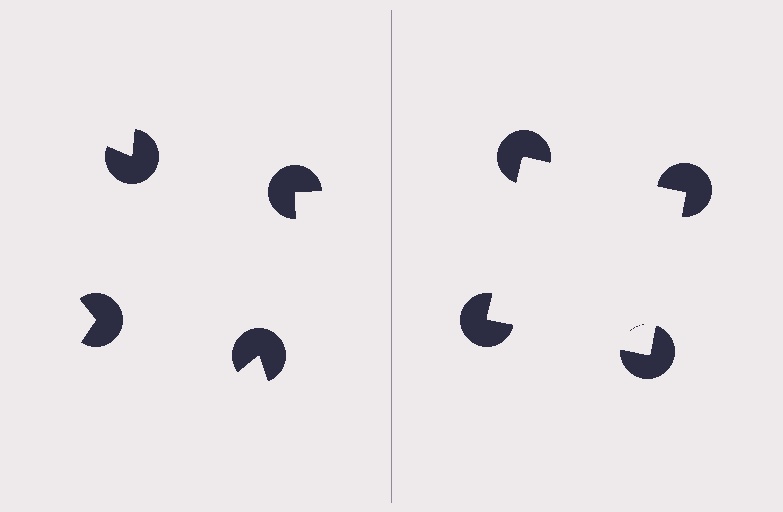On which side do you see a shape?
An illusory square appears on the right side. On the left side the wedge cuts are rotated, so no coherent shape forms.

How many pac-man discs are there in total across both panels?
8 — 4 on each side.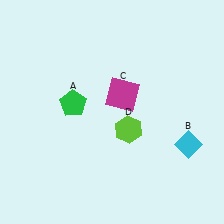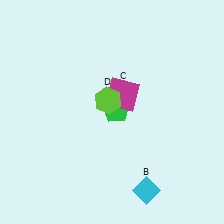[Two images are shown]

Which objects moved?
The objects that moved are: the green pentagon (A), the cyan diamond (B), the lime hexagon (D).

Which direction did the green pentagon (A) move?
The green pentagon (A) moved right.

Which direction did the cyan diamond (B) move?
The cyan diamond (B) moved down.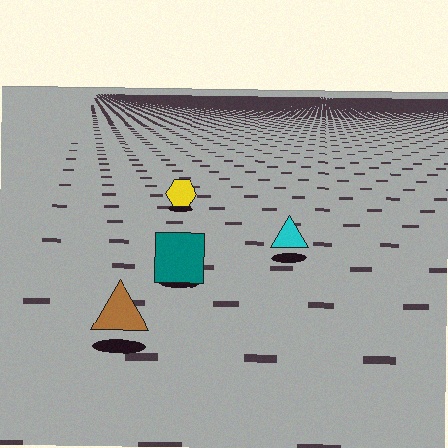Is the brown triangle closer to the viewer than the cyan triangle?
Yes. The brown triangle is closer — you can tell from the texture gradient: the ground texture is coarser near it.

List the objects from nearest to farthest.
From nearest to farthest: the brown triangle, the teal square, the cyan triangle, the yellow hexagon.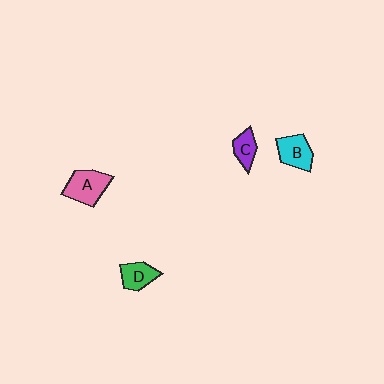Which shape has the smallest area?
Shape C (purple).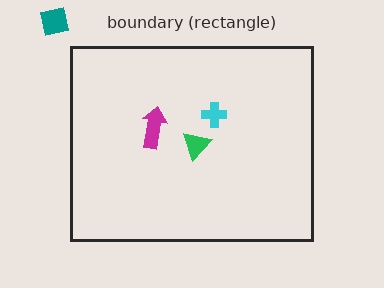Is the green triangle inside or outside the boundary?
Inside.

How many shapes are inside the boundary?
3 inside, 1 outside.